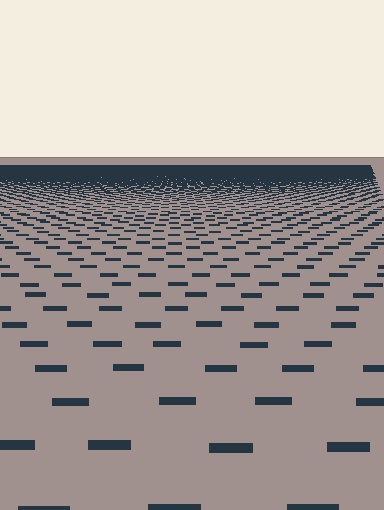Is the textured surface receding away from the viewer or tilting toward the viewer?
The surface is receding away from the viewer. Texture elements get smaller and denser toward the top.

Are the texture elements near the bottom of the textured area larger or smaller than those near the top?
Larger. Near the bottom, elements are closer to the viewer and appear at a bigger on-screen size.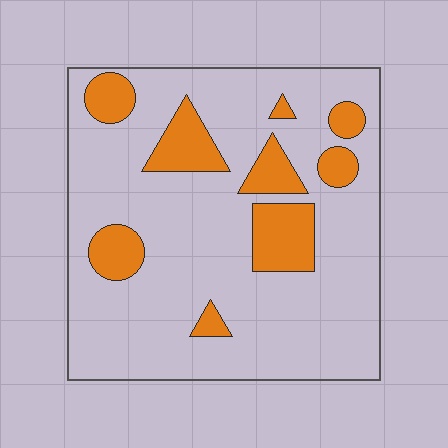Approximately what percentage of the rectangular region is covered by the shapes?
Approximately 20%.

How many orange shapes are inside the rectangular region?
9.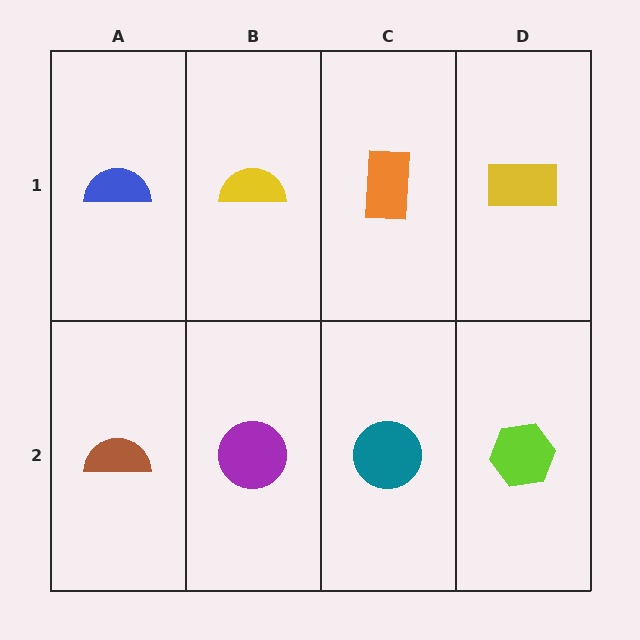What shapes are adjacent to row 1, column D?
A lime hexagon (row 2, column D), an orange rectangle (row 1, column C).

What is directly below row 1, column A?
A brown semicircle.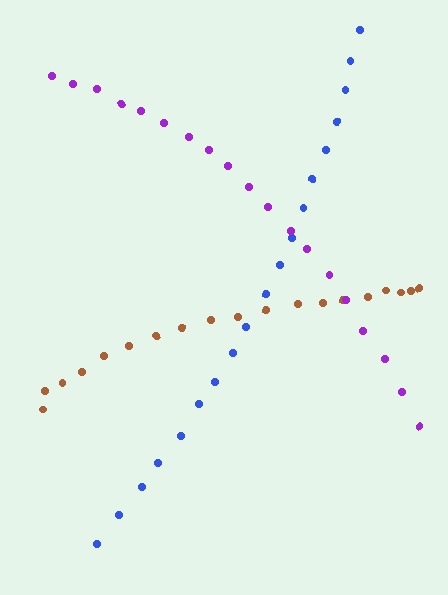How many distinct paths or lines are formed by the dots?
There are 3 distinct paths.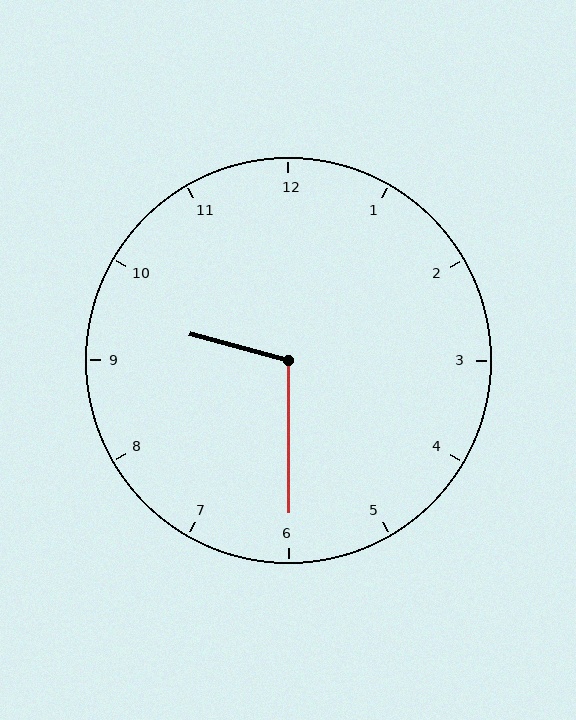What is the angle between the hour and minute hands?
Approximately 105 degrees.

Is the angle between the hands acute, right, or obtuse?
It is obtuse.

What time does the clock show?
9:30.